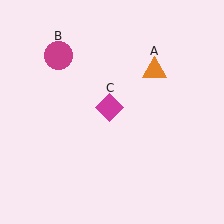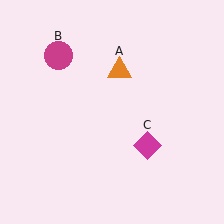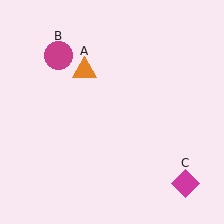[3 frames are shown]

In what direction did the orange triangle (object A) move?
The orange triangle (object A) moved left.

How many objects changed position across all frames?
2 objects changed position: orange triangle (object A), magenta diamond (object C).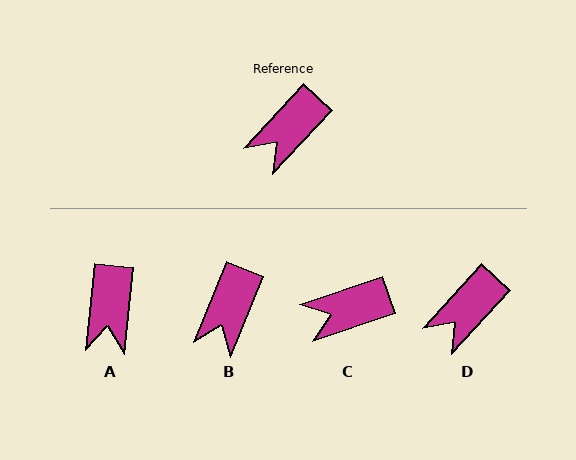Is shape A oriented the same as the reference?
No, it is off by about 36 degrees.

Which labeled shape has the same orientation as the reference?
D.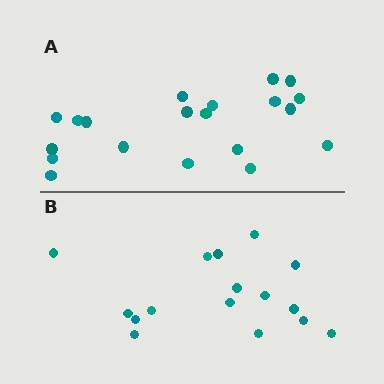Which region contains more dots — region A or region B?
Region A (the top region) has more dots.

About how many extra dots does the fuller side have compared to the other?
Region A has about 4 more dots than region B.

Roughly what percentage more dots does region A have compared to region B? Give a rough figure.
About 25% more.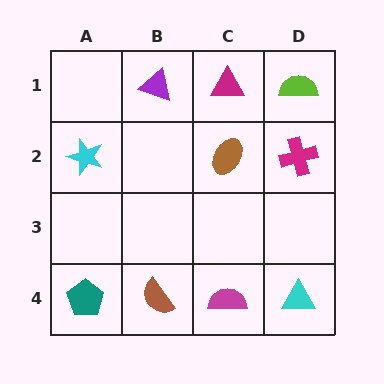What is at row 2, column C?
A brown ellipse.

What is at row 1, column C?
A magenta triangle.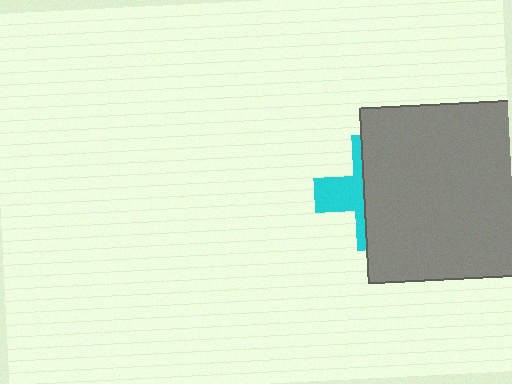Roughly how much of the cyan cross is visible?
A small part of it is visible (roughly 37%).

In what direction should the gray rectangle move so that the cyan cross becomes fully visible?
The gray rectangle should move right. That is the shortest direction to clear the overlap and leave the cyan cross fully visible.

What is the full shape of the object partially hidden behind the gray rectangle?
The partially hidden object is a cyan cross.